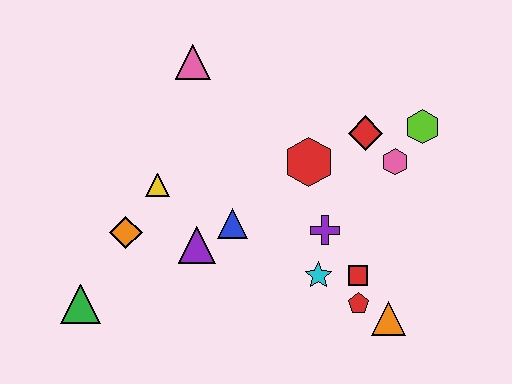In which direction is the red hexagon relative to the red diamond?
The red hexagon is to the left of the red diamond.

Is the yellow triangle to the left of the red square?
Yes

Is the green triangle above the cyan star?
No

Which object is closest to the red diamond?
The pink hexagon is closest to the red diamond.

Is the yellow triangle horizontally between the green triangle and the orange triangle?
Yes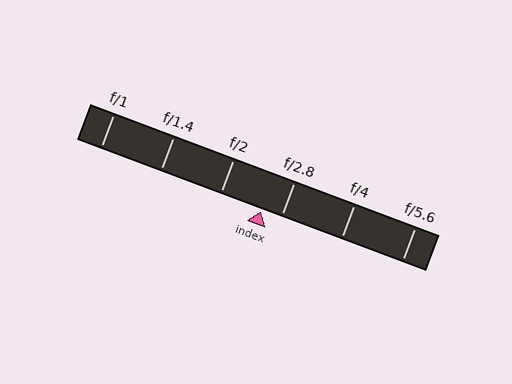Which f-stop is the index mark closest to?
The index mark is closest to f/2.8.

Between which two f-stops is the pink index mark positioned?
The index mark is between f/2 and f/2.8.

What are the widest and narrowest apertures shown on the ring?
The widest aperture shown is f/1 and the narrowest is f/5.6.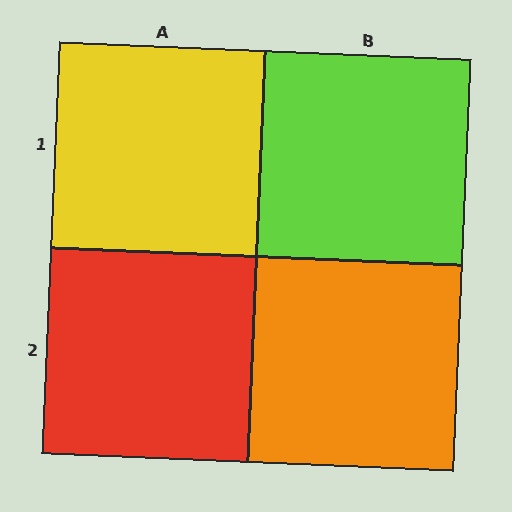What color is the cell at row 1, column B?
Lime.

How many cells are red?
1 cell is red.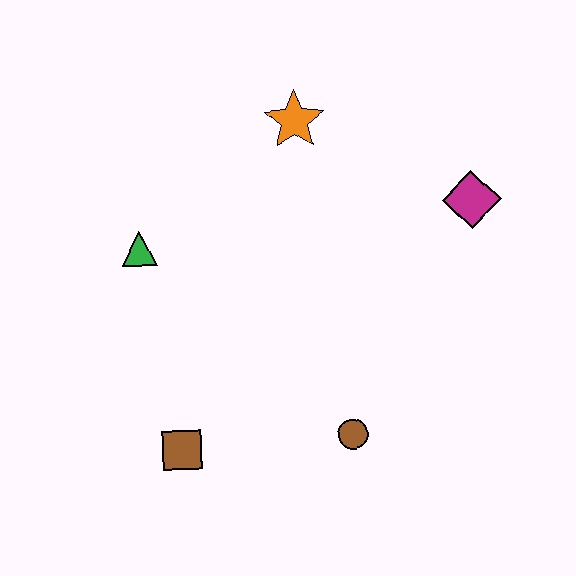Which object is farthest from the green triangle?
The magenta diamond is farthest from the green triangle.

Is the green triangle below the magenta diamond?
Yes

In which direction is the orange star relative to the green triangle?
The orange star is to the right of the green triangle.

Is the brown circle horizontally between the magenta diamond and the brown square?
Yes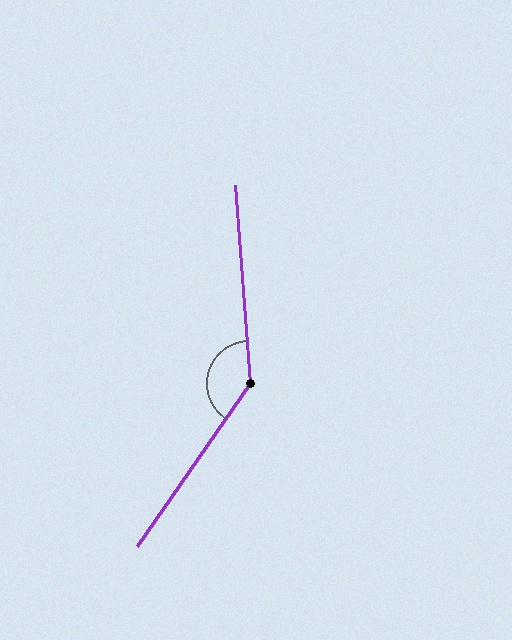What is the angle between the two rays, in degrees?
Approximately 141 degrees.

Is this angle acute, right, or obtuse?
It is obtuse.